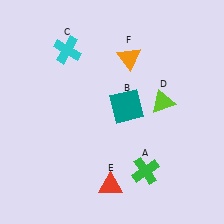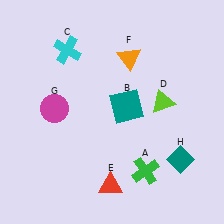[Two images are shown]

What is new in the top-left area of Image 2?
A magenta circle (G) was added in the top-left area of Image 2.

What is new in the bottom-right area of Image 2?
A teal diamond (H) was added in the bottom-right area of Image 2.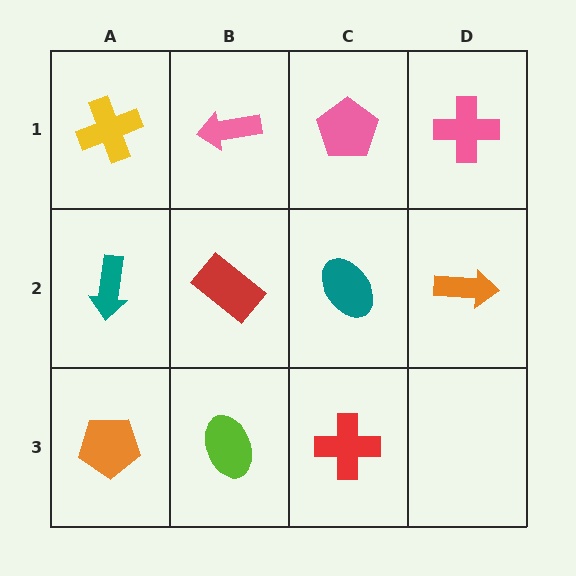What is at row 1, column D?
A pink cross.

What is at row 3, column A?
An orange pentagon.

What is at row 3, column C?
A red cross.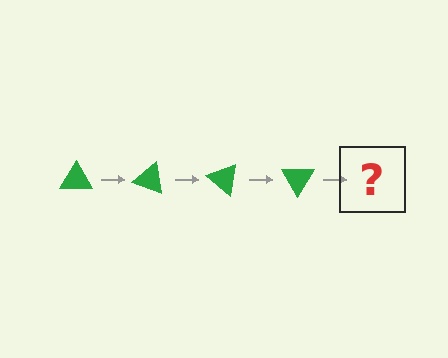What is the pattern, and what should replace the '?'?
The pattern is that the triangle rotates 20 degrees each step. The '?' should be a green triangle rotated 80 degrees.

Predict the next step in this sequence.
The next step is a green triangle rotated 80 degrees.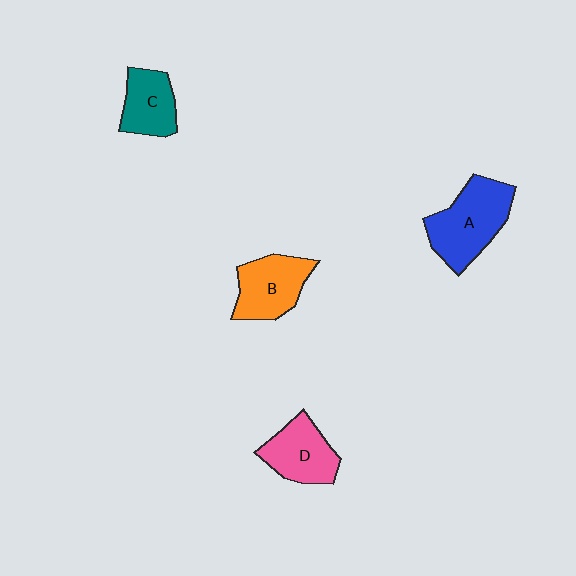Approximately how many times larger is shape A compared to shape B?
Approximately 1.3 times.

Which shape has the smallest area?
Shape C (teal).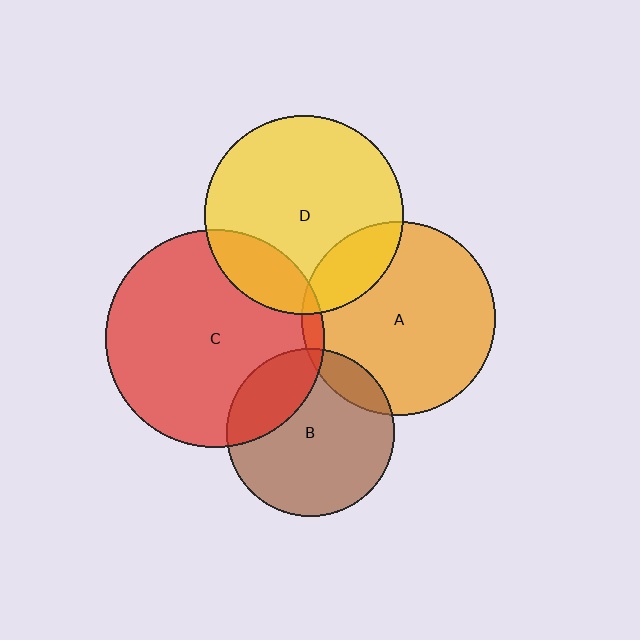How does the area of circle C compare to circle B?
Approximately 1.7 times.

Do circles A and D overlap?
Yes.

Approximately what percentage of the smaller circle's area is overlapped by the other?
Approximately 20%.